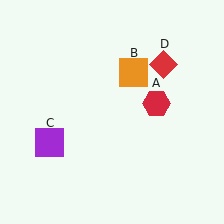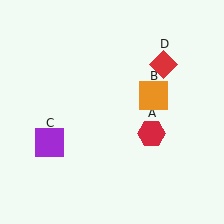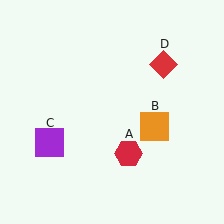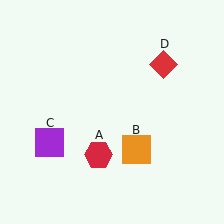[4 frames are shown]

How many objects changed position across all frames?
2 objects changed position: red hexagon (object A), orange square (object B).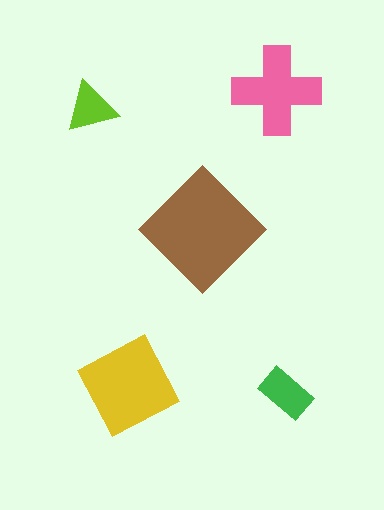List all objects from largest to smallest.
The brown diamond, the yellow square, the pink cross, the green rectangle, the lime triangle.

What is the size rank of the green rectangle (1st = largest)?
4th.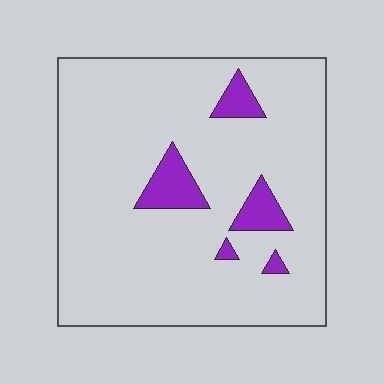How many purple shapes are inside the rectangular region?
5.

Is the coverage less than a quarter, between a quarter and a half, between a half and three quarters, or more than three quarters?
Less than a quarter.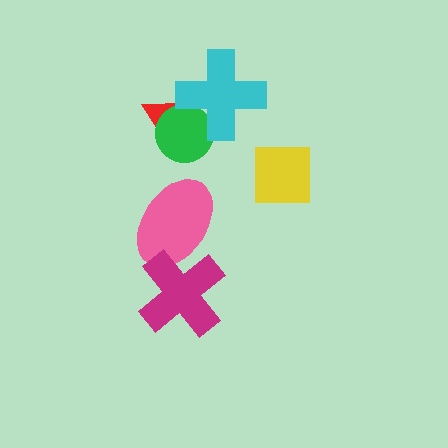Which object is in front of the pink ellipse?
The magenta cross is in front of the pink ellipse.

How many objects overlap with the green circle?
2 objects overlap with the green circle.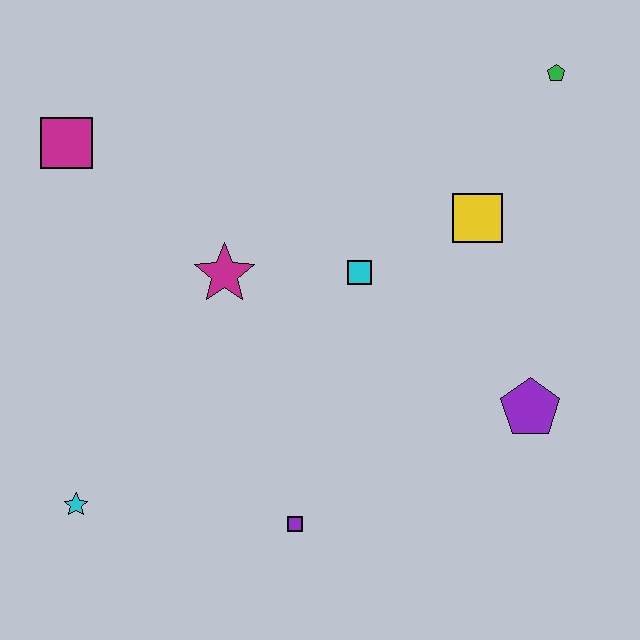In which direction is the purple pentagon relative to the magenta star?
The purple pentagon is to the right of the magenta star.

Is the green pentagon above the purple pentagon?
Yes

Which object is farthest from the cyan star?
The green pentagon is farthest from the cyan star.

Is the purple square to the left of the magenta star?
No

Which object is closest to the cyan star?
The purple square is closest to the cyan star.